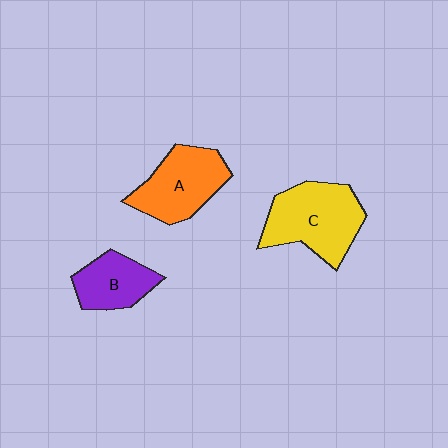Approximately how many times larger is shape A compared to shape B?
Approximately 1.4 times.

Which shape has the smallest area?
Shape B (purple).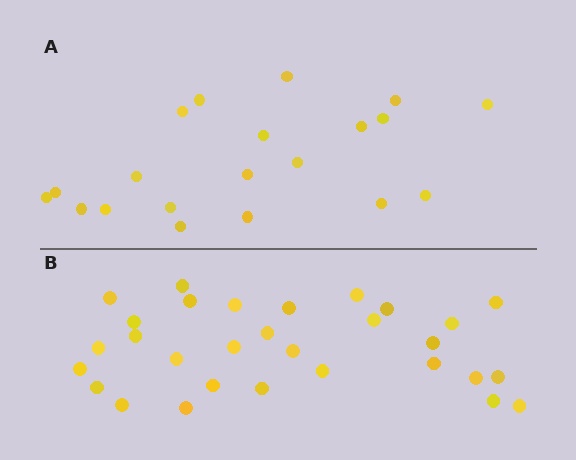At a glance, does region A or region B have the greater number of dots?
Region B (the bottom region) has more dots.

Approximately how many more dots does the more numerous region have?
Region B has roughly 10 or so more dots than region A.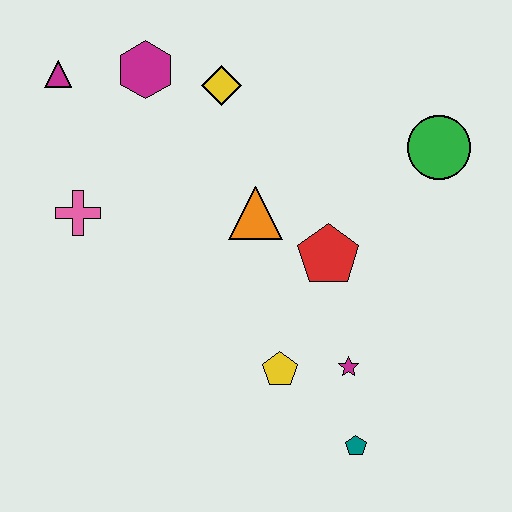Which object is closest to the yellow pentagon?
The magenta star is closest to the yellow pentagon.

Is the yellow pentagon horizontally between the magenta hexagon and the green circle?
Yes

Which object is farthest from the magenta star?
The magenta triangle is farthest from the magenta star.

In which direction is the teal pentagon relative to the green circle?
The teal pentagon is below the green circle.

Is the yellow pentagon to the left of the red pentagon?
Yes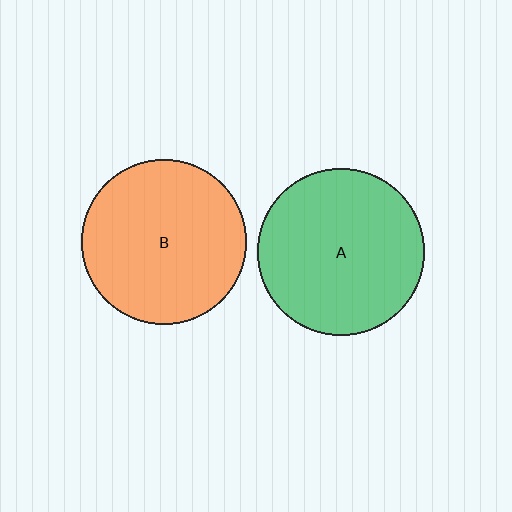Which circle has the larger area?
Circle A (green).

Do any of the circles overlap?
No, none of the circles overlap.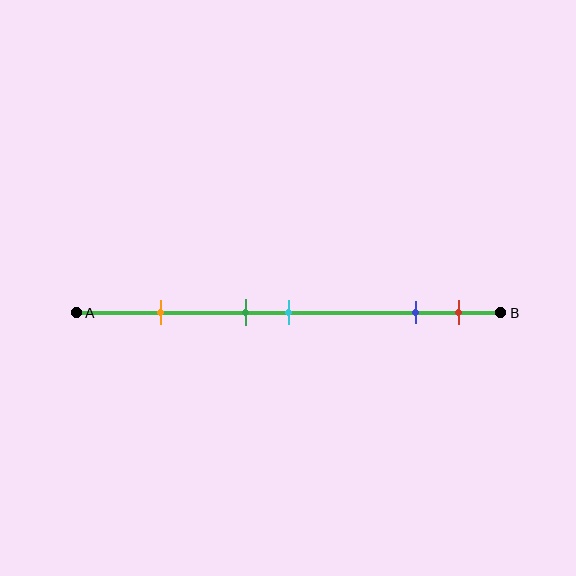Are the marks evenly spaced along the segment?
No, the marks are not evenly spaced.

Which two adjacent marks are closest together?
The green and cyan marks are the closest adjacent pair.